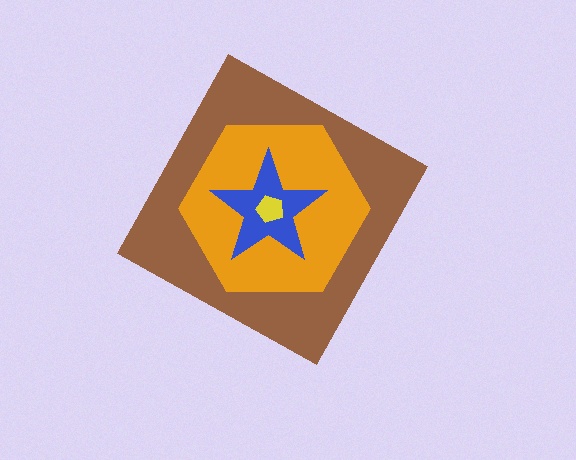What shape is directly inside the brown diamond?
The orange hexagon.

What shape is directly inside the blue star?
The yellow pentagon.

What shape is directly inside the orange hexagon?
The blue star.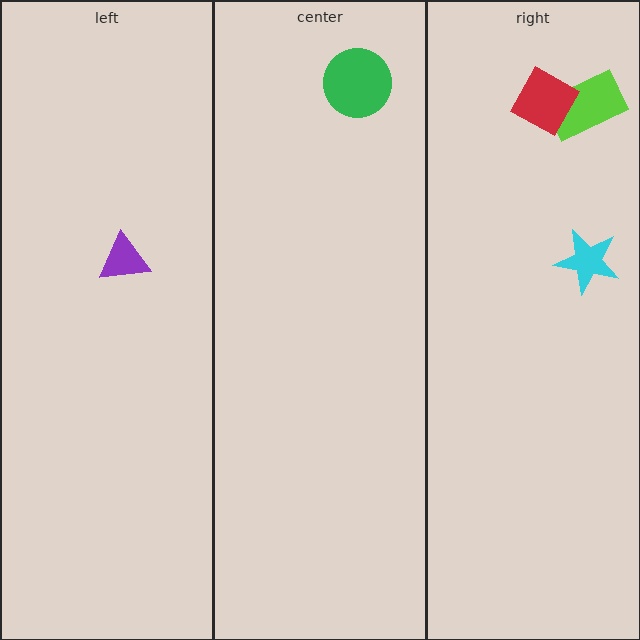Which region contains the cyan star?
The right region.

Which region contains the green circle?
The center region.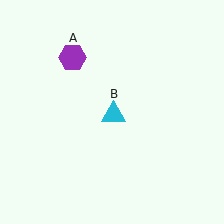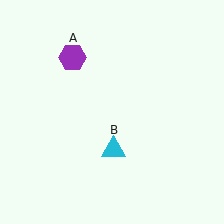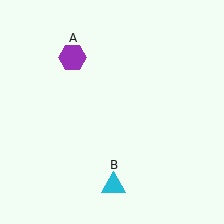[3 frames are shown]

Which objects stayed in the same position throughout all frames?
Purple hexagon (object A) remained stationary.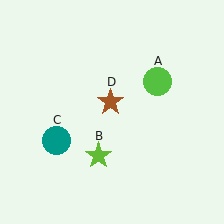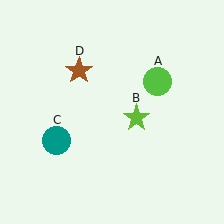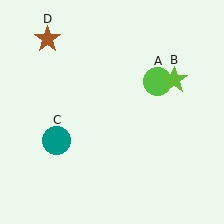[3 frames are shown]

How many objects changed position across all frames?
2 objects changed position: lime star (object B), brown star (object D).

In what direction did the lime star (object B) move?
The lime star (object B) moved up and to the right.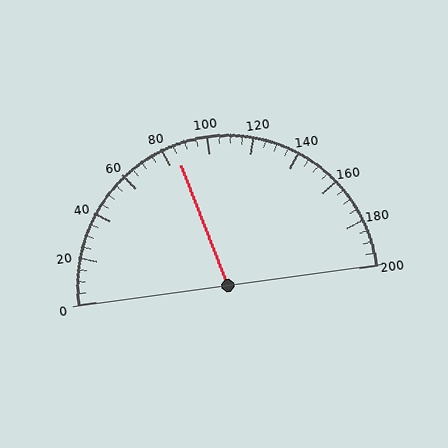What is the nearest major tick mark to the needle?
The nearest major tick mark is 80.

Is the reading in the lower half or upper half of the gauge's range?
The reading is in the lower half of the range (0 to 200).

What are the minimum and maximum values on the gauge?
The gauge ranges from 0 to 200.